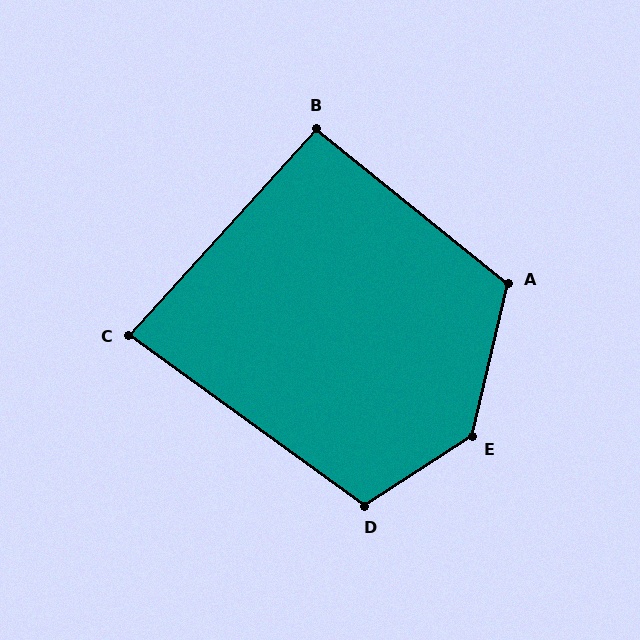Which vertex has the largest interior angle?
E, at approximately 136 degrees.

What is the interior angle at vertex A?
Approximately 116 degrees (obtuse).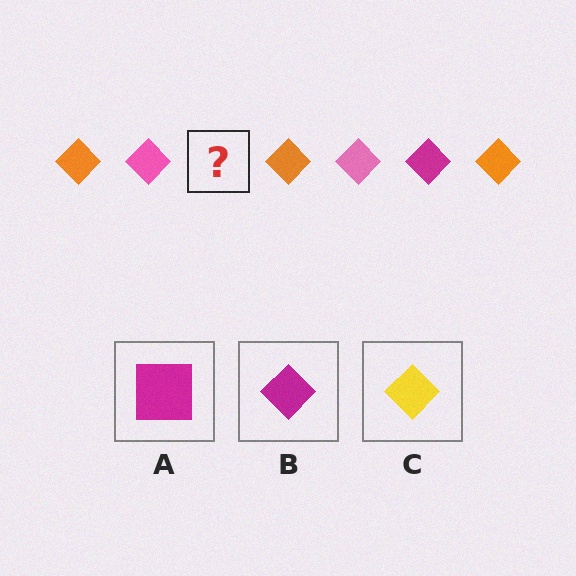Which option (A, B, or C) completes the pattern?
B.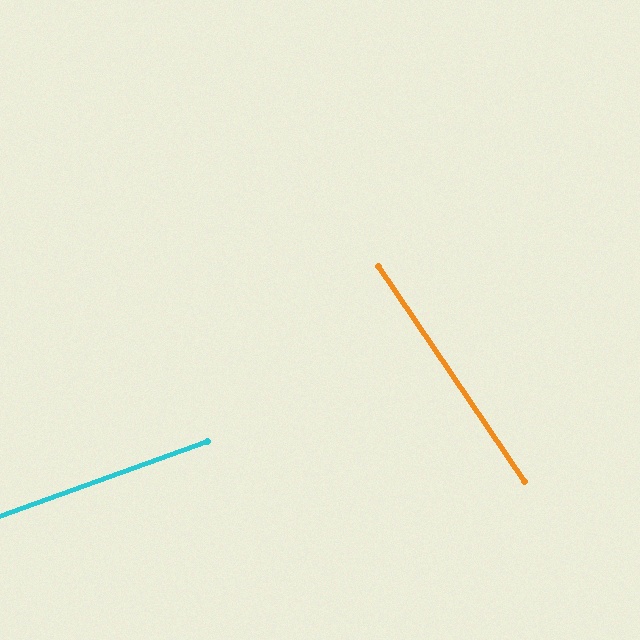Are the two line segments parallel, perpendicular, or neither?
Neither parallel nor perpendicular — they differ by about 76°.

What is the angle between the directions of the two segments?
Approximately 76 degrees.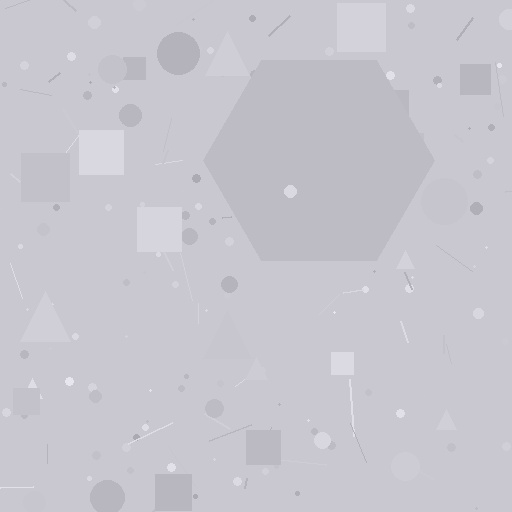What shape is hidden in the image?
A hexagon is hidden in the image.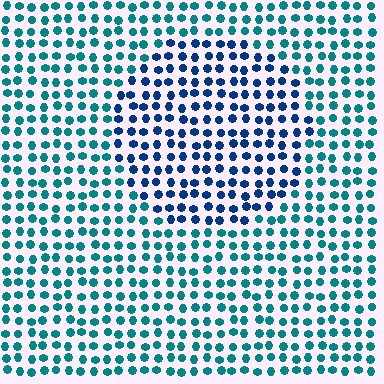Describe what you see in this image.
The image is filled with small teal elements in a uniform arrangement. A circle-shaped region is visible where the elements are tinted to a slightly different hue, forming a subtle color boundary.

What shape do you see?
I see a circle.